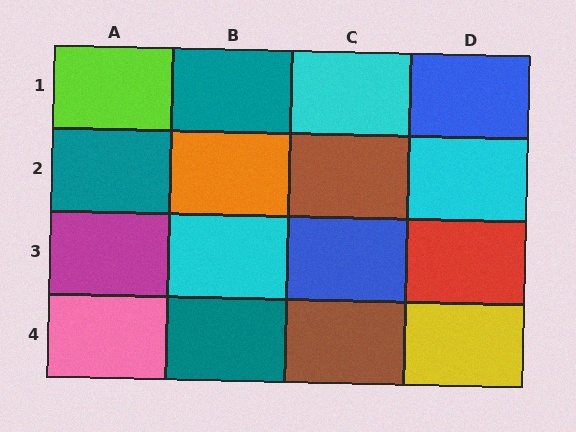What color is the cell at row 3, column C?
Blue.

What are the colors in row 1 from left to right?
Lime, teal, cyan, blue.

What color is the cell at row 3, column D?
Red.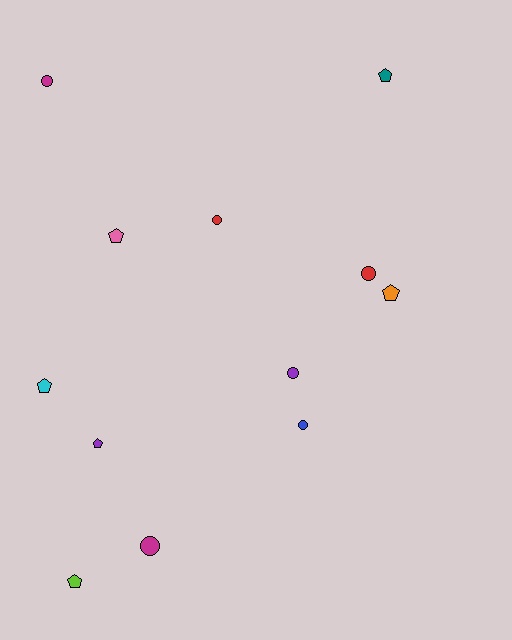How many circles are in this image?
There are 6 circles.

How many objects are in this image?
There are 12 objects.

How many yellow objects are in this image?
There are no yellow objects.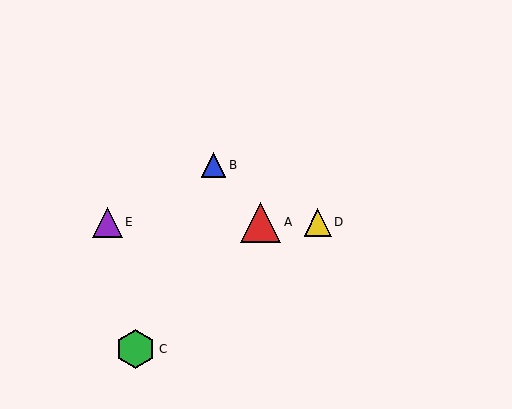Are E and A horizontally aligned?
Yes, both are at y≈222.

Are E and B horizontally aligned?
No, E is at y≈222 and B is at y≈165.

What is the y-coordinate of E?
Object E is at y≈222.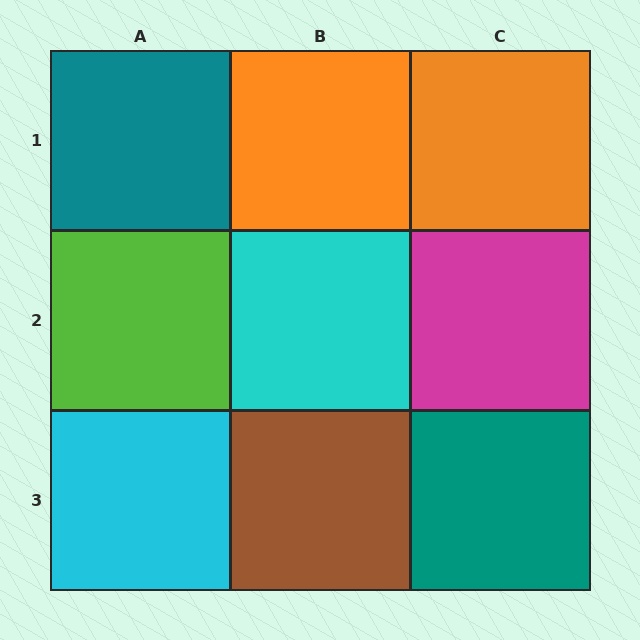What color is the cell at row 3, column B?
Brown.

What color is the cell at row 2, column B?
Cyan.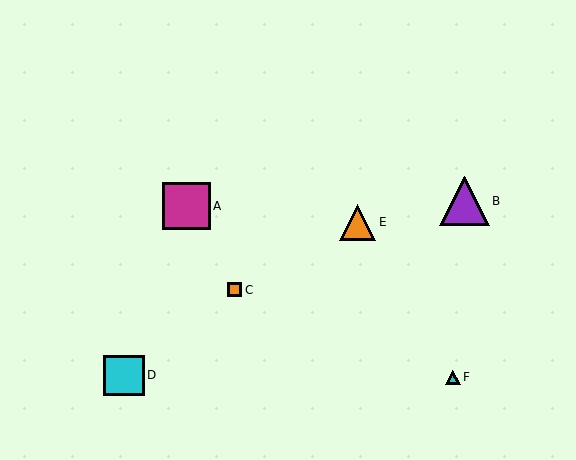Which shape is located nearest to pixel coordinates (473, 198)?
The purple triangle (labeled B) at (464, 201) is nearest to that location.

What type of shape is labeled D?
Shape D is a cyan square.